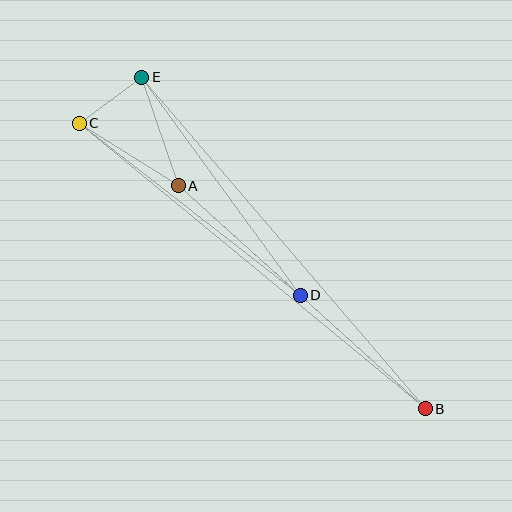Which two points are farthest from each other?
Points B and C are farthest from each other.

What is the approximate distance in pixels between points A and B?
The distance between A and B is approximately 332 pixels.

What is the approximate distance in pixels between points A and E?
The distance between A and E is approximately 115 pixels.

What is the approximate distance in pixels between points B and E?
The distance between B and E is approximately 436 pixels.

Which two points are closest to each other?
Points C and E are closest to each other.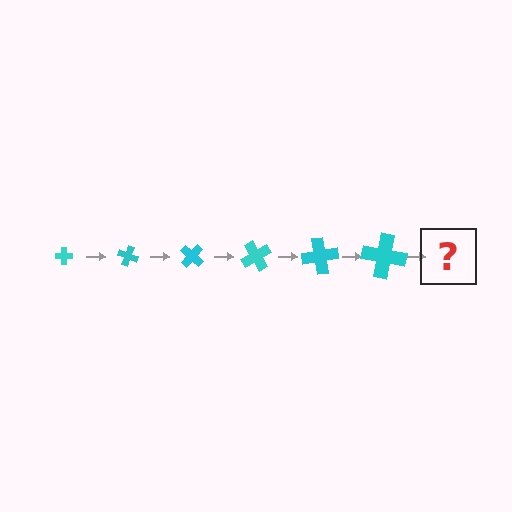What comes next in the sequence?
The next element should be a cross, larger than the previous one and rotated 120 degrees from the start.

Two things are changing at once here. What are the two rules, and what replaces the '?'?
The two rules are that the cross grows larger each step and it rotates 20 degrees each step. The '?' should be a cross, larger than the previous one and rotated 120 degrees from the start.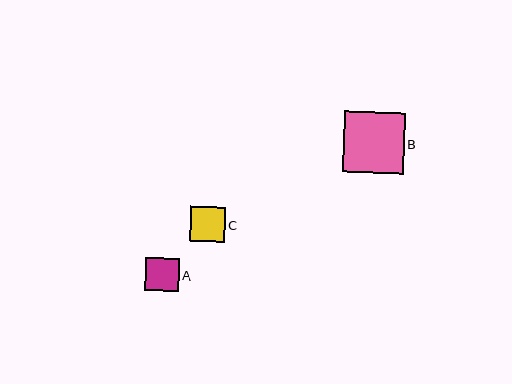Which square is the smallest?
Square A is the smallest with a size of approximately 33 pixels.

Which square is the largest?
Square B is the largest with a size of approximately 61 pixels.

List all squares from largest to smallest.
From largest to smallest: B, C, A.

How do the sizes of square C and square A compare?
Square C and square A are approximately the same size.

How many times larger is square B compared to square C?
Square B is approximately 1.8 times the size of square C.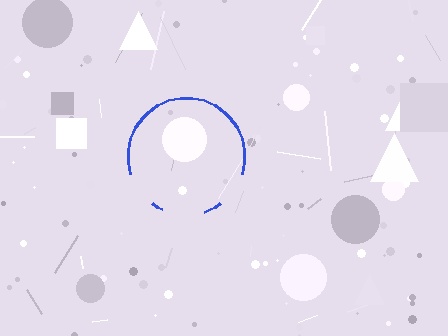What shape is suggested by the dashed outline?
The dashed outline suggests a circle.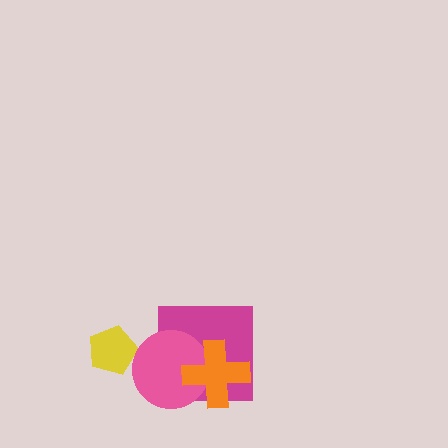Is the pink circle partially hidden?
Yes, it is partially covered by another shape.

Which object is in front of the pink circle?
The orange cross is in front of the pink circle.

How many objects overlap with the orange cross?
2 objects overlap with the orange cross.